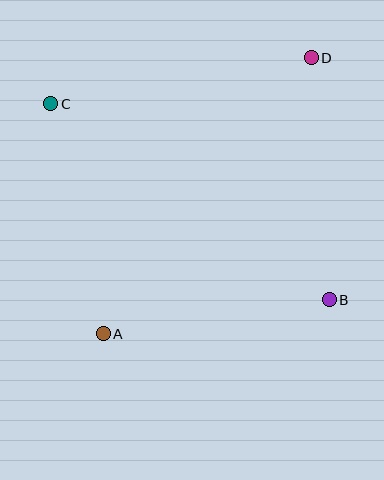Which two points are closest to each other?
Points A and B are closest to each other.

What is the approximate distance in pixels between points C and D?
The distance between C and D is approximately 264 pixels.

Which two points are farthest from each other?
Points A and D are farthest from each other.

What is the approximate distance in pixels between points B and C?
The distance between B and C is approximately 340 pixels.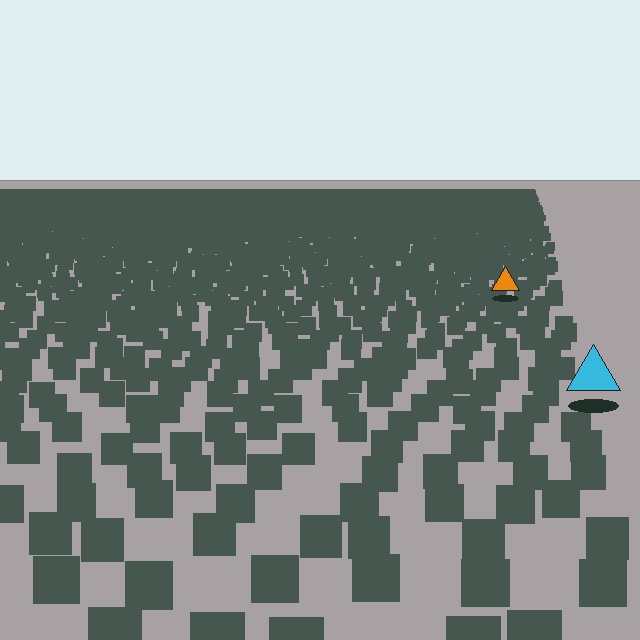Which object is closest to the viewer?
The cyan triangle is closest. The texture marks near it are larger and more spread out.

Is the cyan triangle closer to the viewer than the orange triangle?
Yes. The cyan triangle is closer — you can tell from the texture gradient: the ground texture is coarser near it.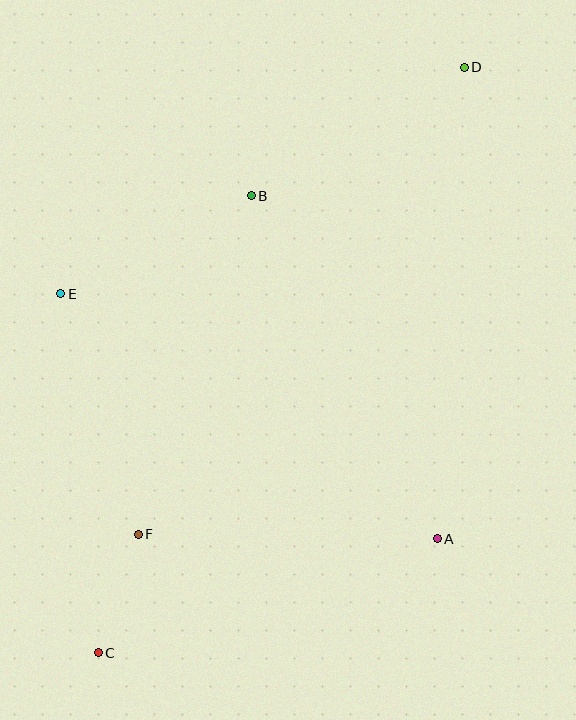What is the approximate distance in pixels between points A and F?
The distance between A and F is approximately 299 pixels.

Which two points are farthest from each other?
Points C and D are farthest from each other.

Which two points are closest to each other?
Points C and F are closest to each other.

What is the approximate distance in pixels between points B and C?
The distance between B and C is approximately 482 pixels.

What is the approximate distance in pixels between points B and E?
The distance between B and E is approximately 214 pixels.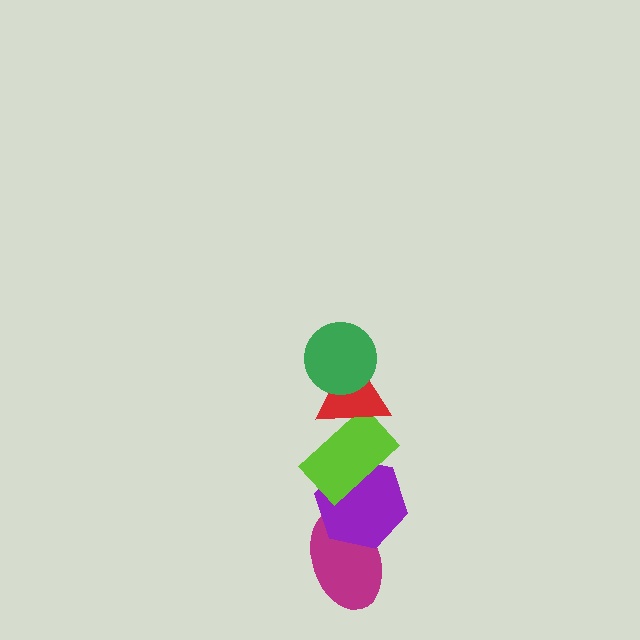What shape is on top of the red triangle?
The green circle is on top of the red triangle.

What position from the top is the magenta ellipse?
The magenta ellipse is 5th from the top.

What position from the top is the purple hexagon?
The purple hexagon is 4th from the top.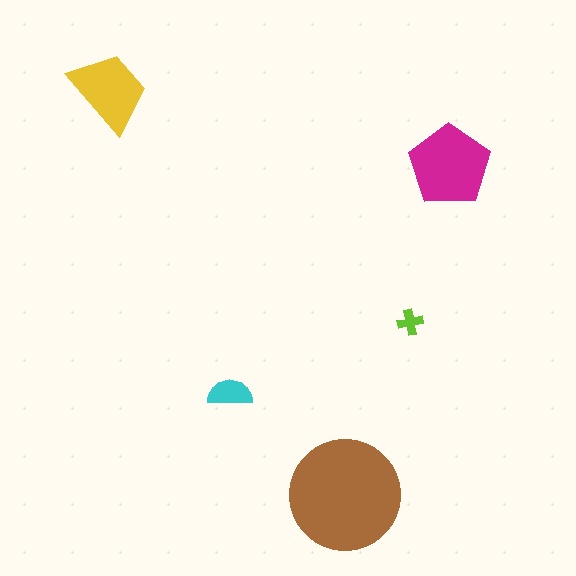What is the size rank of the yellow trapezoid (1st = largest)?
3rd.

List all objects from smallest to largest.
The lime cross, the cyan semicircle, the yellow trapezoid, the magenta pentagon, the brown circle.